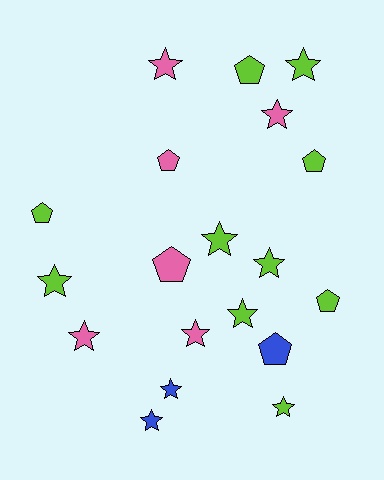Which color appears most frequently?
Lime, with 10 objects.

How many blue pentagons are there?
There is 1 blue pentagon.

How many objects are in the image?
There are 19 objects.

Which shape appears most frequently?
Star, with 12 objects.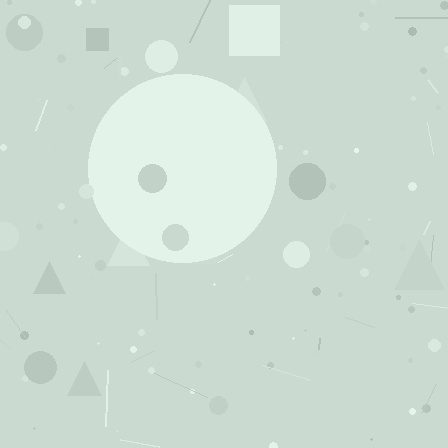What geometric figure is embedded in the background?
A circle is embedded in the background.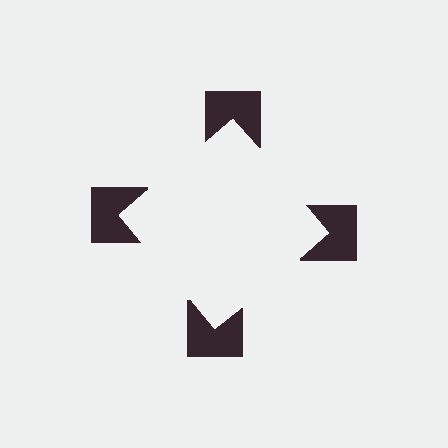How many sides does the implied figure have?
4 sides.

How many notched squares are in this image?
There are 4 — one at each vertex of the illusory square.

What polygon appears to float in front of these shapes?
An illusory square — its edges are inferred from the aligned wedge cuts in the notched squares, not physically drawn.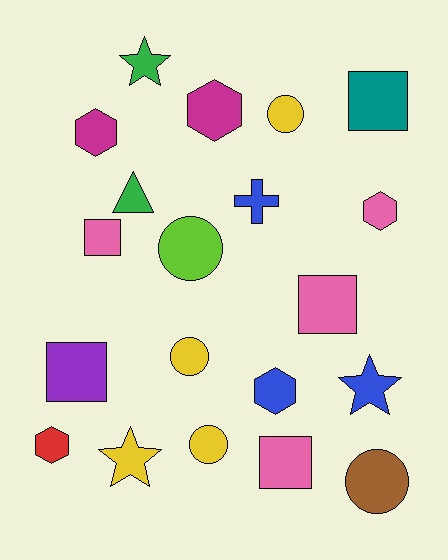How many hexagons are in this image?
There are 5 hexagons.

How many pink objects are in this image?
There are 4 pink objects.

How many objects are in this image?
There are 20 objects.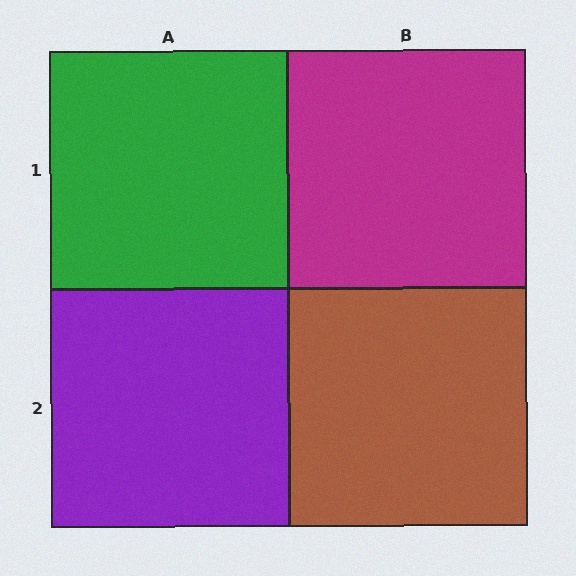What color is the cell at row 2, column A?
Purple.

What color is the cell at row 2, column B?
Brown.